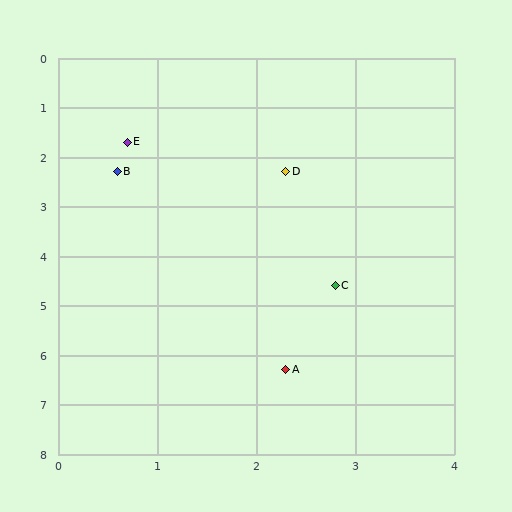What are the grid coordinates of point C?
Point C is at approximately (2.8, 4.6).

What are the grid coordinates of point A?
Point A is at approximately (2.3, 6.3).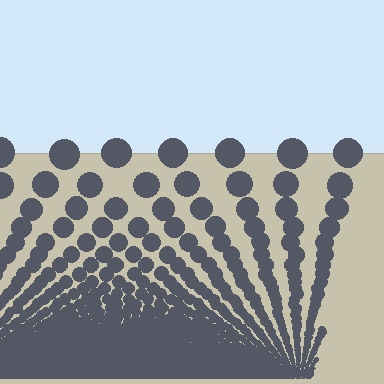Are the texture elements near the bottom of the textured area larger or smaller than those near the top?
Smaller. The gradient is inverted — elements near the bottom are smaller and denser.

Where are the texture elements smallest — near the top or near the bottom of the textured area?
Near the bottom.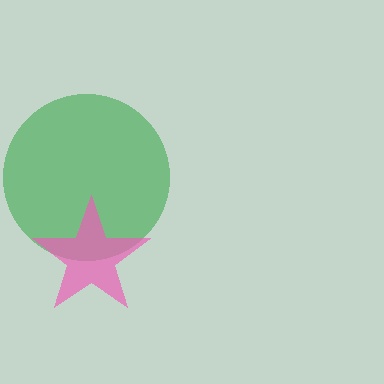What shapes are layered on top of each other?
The layered shapes are: a green circle, a pink star.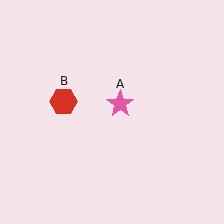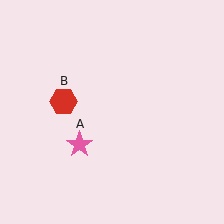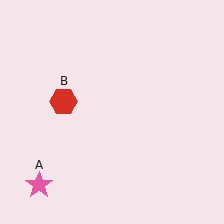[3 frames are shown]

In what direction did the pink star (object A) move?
The pink star (object A) moved down and to the left.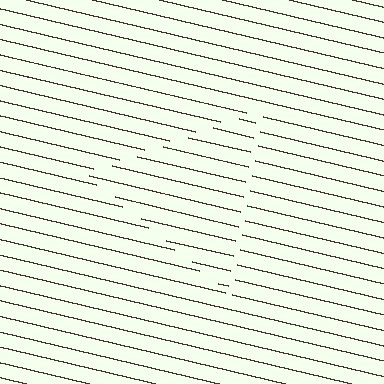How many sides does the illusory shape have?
3 sides — the line-ends trace a triangle.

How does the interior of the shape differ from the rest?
The interior of the shape contains the same grating, shifted by half a period — the contour is defined by the phase discontinuity where line-ends from the inner and outer gratings abut.